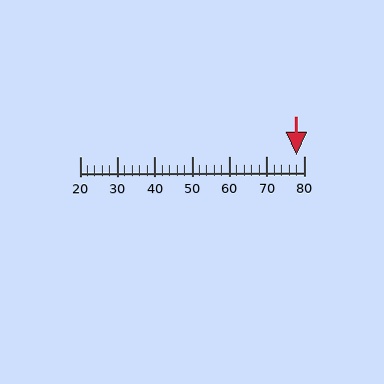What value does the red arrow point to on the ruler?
The red arrow points to approximately 78.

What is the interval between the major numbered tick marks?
The major tick marks are spaced 10 units apart.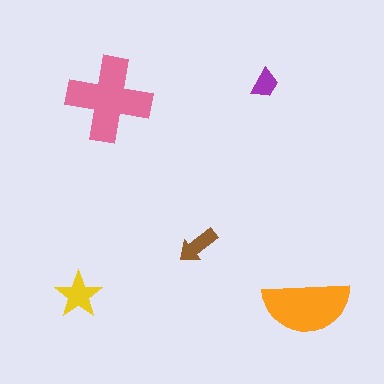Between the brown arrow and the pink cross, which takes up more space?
The pink cross.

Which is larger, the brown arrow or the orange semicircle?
The orange semicircle.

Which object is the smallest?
The purple trapezoid.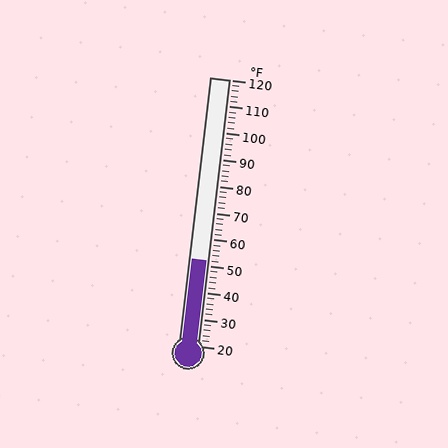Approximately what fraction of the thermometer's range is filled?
The thermometer is filled to approximately 30% of its range.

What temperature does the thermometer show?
The thermometer shows approximately 52°F.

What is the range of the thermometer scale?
The thermometer scale ranges from 20°F to 120°F.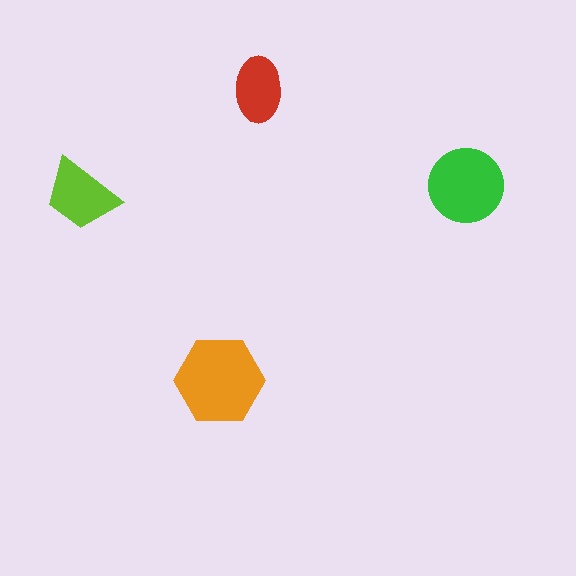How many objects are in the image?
There are 4 objects in the image.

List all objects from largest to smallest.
The orange hexagon, the green circle, the lime trapezoid, the red ellipse.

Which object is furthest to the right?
The green circle is rightmost.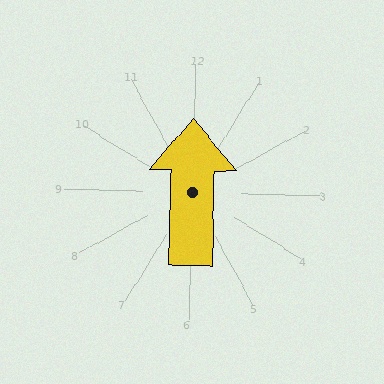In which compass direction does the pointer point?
North.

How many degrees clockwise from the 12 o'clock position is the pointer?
Approximately 360 degrees.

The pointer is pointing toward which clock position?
Roughly 12 o'clock.